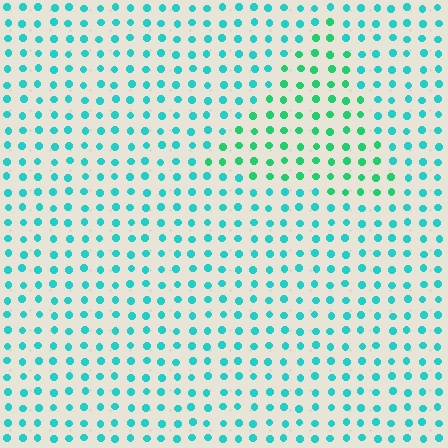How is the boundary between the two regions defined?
The boundary is defined purely by a slight shift in hue (about 32 degrees). Spacing, size, and orientation are identical on both sides.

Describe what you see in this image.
The image is filled with small cyan elements in a uniform arrangement. A triangle-shaped region is visible where the elements are tinted to a slightly different hue, forming a subtle color boundary.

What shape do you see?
I see a triangle.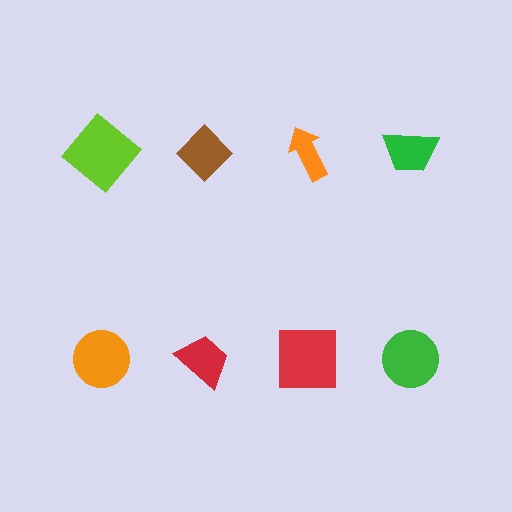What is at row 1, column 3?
An orange arrow.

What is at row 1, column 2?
A brown diamond.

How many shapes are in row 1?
4 shapes.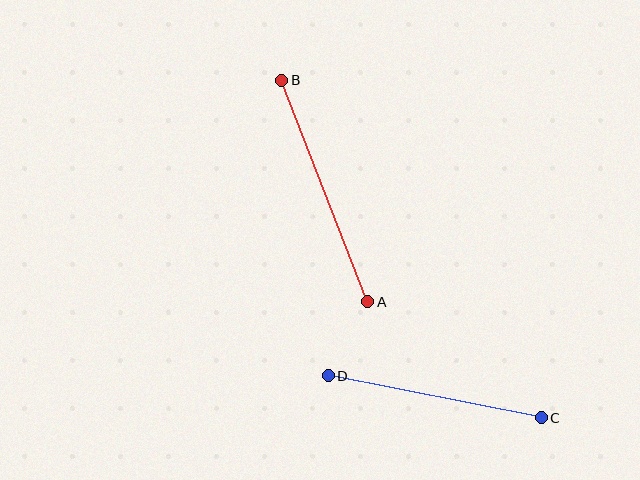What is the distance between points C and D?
The distance is approximately 217 pixels.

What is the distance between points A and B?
The distance is approximately 238 pixels.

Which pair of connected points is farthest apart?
Points A and B are farthest apart.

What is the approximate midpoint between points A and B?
The midpoint is at approximately (325, 191) pixels.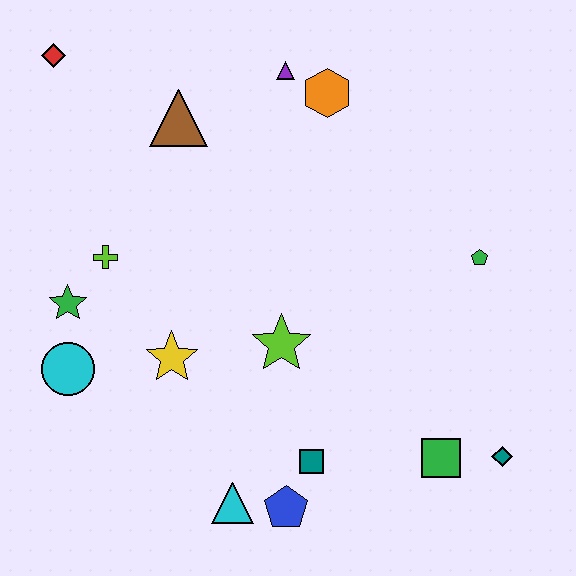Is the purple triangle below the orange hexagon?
No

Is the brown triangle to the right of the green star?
Yes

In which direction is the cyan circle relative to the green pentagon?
The cyan circle is to the left of the green pentagon.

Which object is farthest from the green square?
The red diamond is farthest from the green square.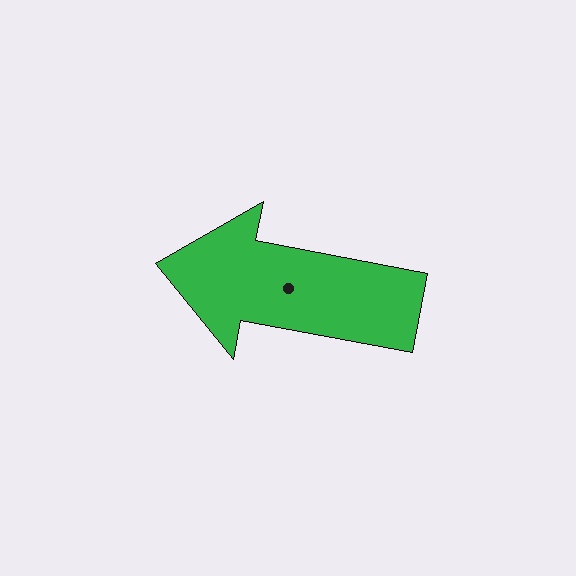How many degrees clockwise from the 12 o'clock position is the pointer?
Approximately 281 degrees.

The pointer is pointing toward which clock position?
Roughly 9 o'clock.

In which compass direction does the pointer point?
West.